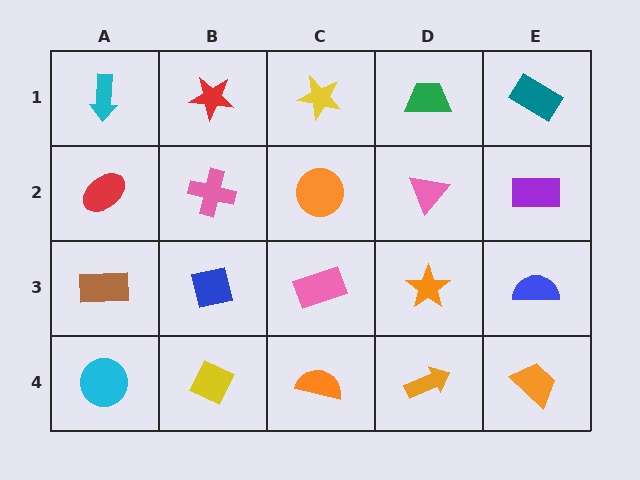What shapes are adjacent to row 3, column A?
A red ellipse (row 2, column A), a cyan circle (row 4, column A), a blue square (row 3, column B).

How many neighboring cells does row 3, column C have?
4.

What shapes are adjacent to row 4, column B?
A blue square (row 3, column B), a cyan circle (row 4, column A), an orange semicircle (row 4, column C).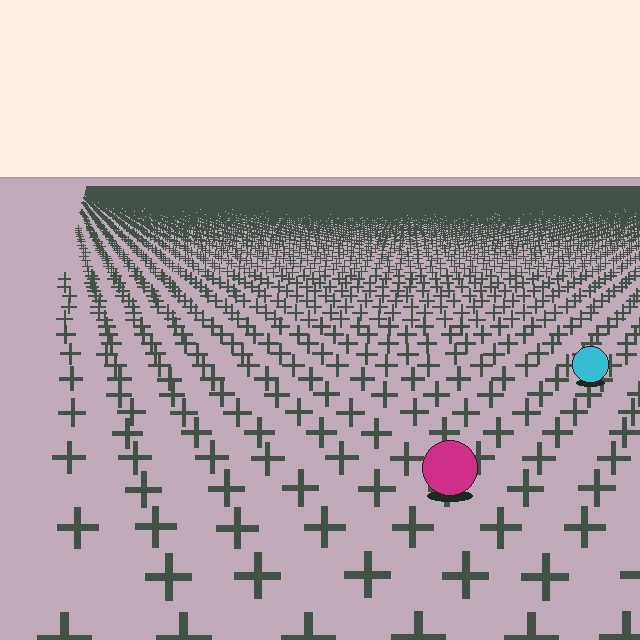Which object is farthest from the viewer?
The cyan circle is farthest from the viewer. It appears smaller and the ground texture around it is denser.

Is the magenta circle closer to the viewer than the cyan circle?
Yes. The magenta circle is closer — you can tell from the texture gradient: the ground texture is coarser near it.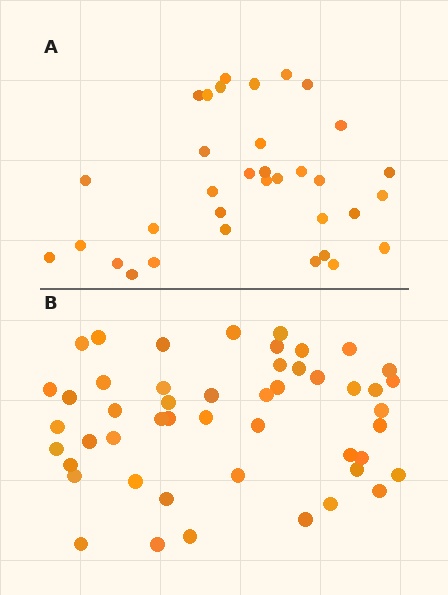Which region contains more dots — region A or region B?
Region B (the bottom region) has more dots.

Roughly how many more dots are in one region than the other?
Region B has approximately 15 more dots than region A.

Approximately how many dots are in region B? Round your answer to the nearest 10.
About 50 dots. (The exact count is 49, which rounds to 50.)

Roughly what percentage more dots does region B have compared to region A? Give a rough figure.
About 45% more.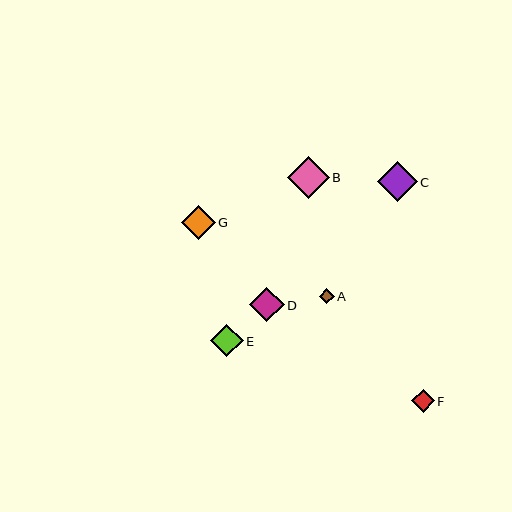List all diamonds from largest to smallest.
From largest to smallest: B, C, D, G, E, F, A.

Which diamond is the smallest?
Diamond A is the smallest with a size of approximately 15 pixels.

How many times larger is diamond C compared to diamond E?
Diamond C is approximately 1.2 times the size of diamond E.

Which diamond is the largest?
Diamond B is the largest with a size of approximately 42 pixels.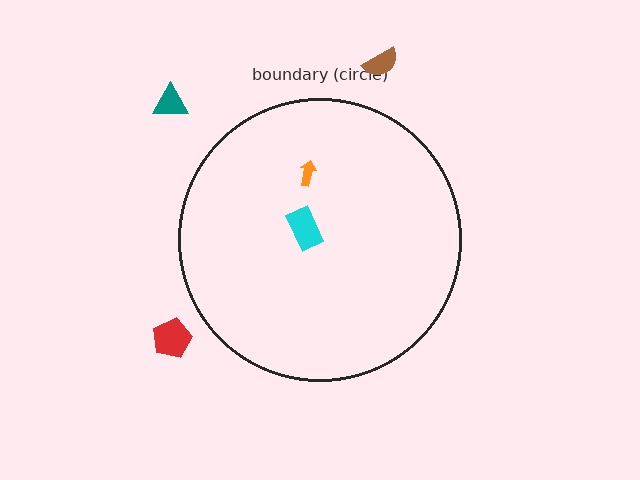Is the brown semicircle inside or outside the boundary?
Outside.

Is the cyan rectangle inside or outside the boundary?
Inside.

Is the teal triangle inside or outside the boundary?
Outside.